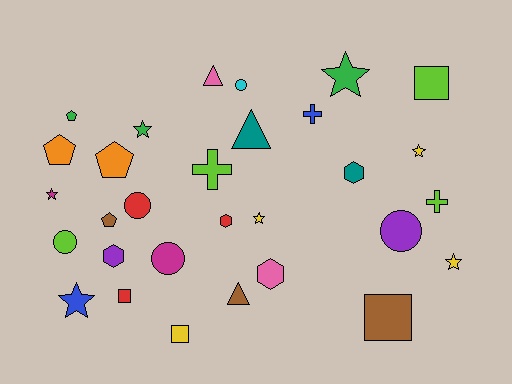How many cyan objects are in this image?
There is 1 cyan object.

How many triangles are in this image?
There are 3 triangles.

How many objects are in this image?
There are 30 objects.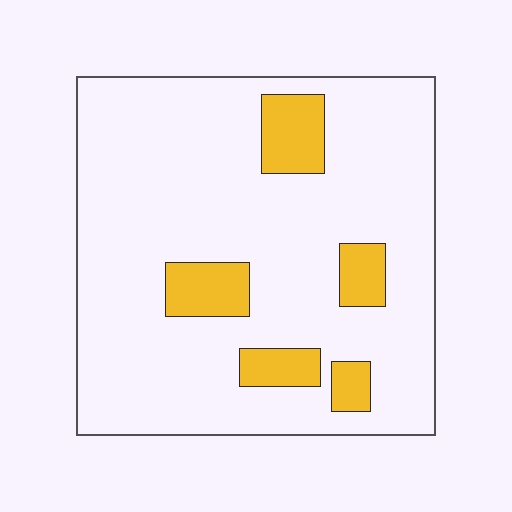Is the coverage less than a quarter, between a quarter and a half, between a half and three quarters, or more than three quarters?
Less than a quarter.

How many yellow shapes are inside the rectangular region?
5.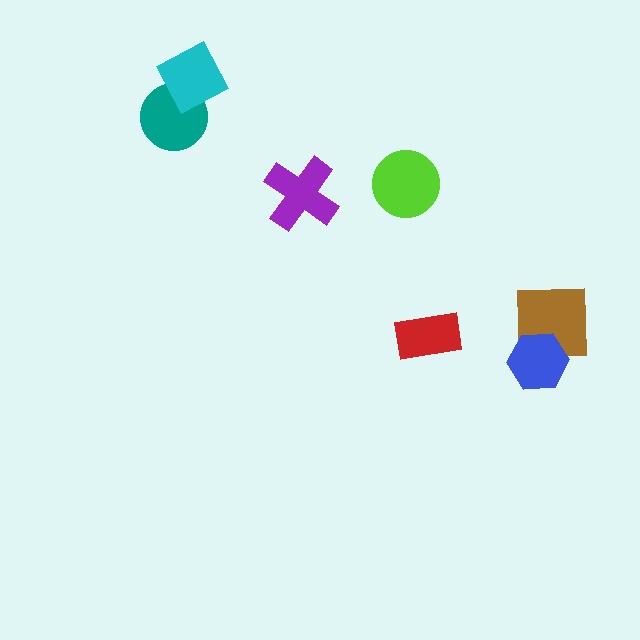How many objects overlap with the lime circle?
0 objects overlap with the lime circle.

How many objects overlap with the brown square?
1 object overlaps with the brown square.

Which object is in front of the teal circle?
The cyan diamond is in front of the teal circle.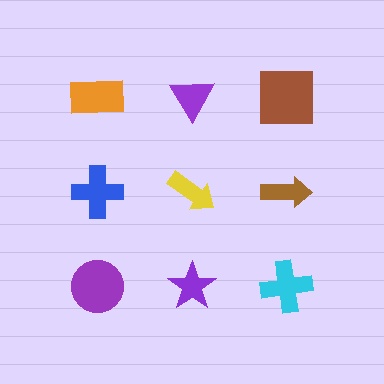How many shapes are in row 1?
3 shapes.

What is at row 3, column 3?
A cyan cross.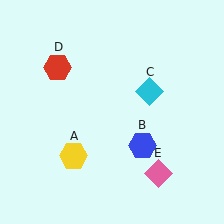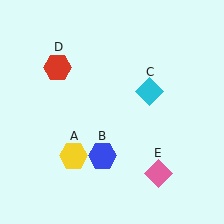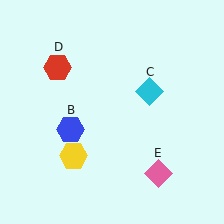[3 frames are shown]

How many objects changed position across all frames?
1 object changed position: blue hexagon (object B).